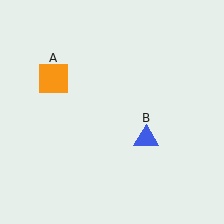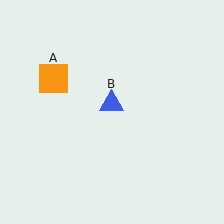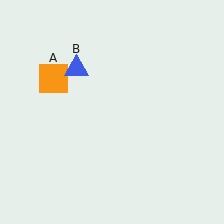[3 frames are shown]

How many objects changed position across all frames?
1 object changed position: blue triangle (object B).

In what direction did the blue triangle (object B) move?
The blue triangle (object B) moved up and to the left.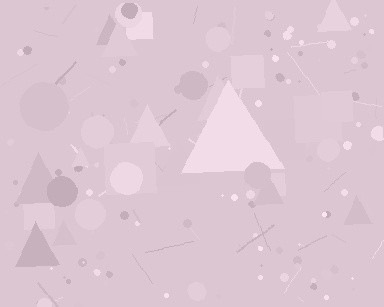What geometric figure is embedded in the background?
A triangle is embedded in the background.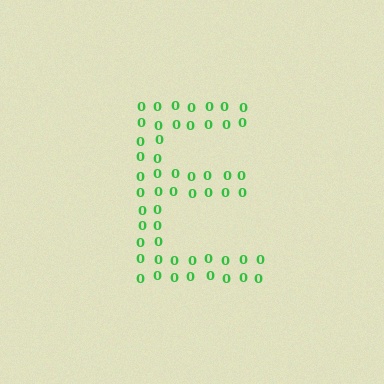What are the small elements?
The small elements are digit 0's.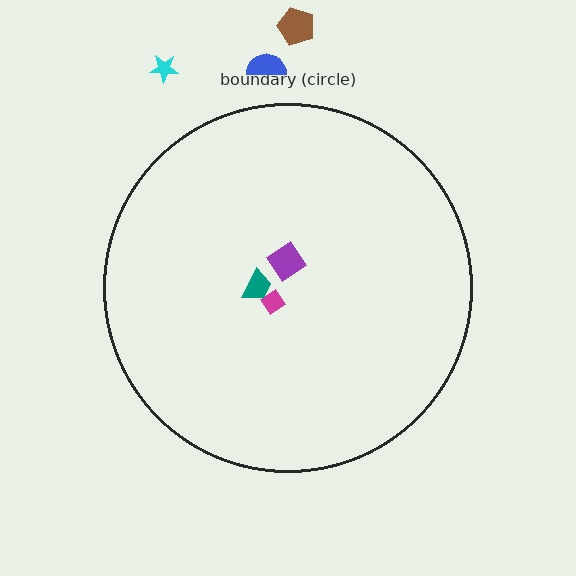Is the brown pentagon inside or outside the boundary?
Outside.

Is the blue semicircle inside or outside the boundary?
Outside.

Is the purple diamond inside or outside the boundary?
Inside.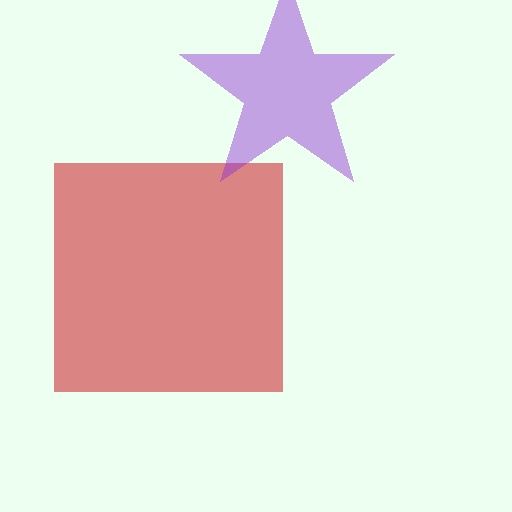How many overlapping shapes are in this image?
There are 2 overlapping shapes in the image.